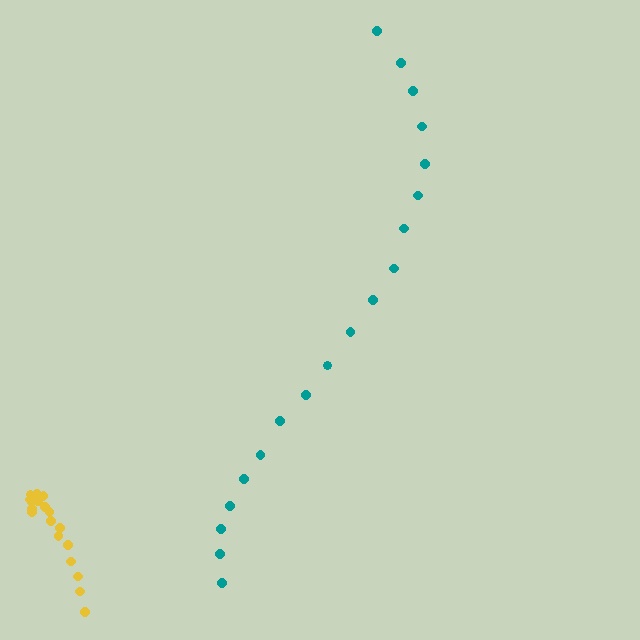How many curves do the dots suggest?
There are 2 distinct paths.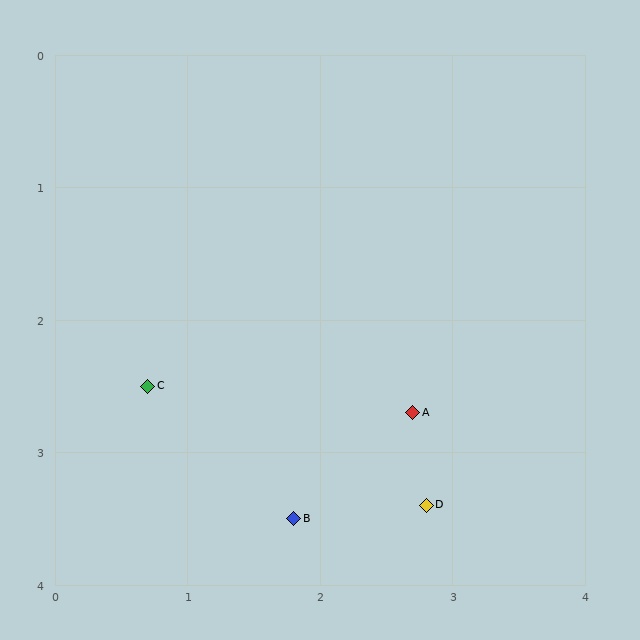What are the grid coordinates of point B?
Point B is at approximately (1.8, 3.5).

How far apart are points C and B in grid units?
Points C and B are about 1.5 grid units apart.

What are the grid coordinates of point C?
Point C is at approximately (0.7, 2.5).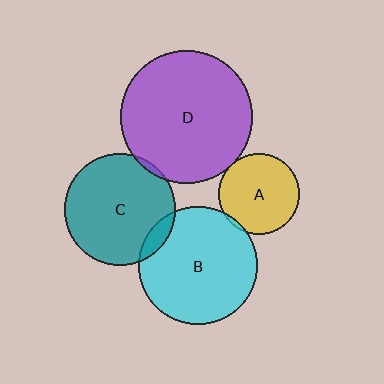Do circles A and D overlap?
Yes.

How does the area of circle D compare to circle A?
Approximately 2.6 times.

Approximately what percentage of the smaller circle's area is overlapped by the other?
Approximately 5%.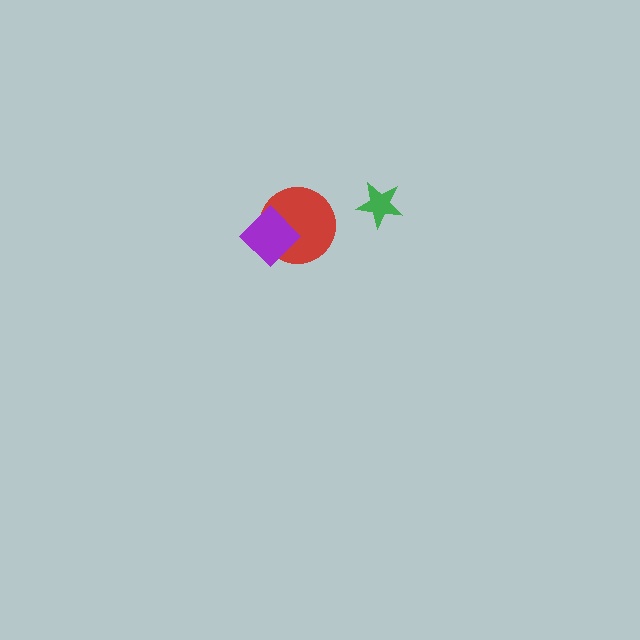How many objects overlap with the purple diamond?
1 object overlaps with the purple diamond.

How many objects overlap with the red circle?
1 object overlaps with the red circle.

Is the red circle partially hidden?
Yes, it is partially covered by another shape.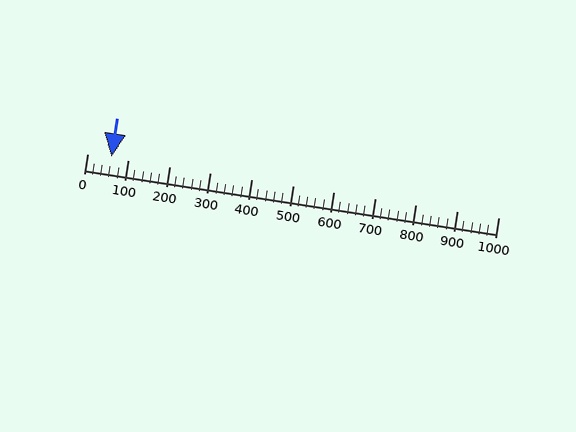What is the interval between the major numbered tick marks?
The major tick marks are spaced 100 units apart.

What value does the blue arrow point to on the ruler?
The blue arrow points to approximately 60.